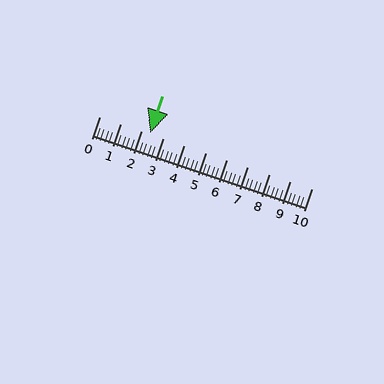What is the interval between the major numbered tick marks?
The major tick marks are spaced 1 units apart.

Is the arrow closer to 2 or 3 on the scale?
The arrow is closer to 2.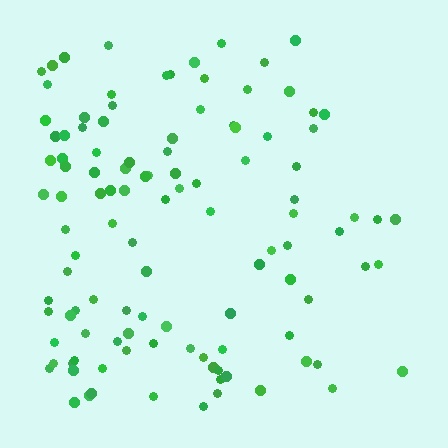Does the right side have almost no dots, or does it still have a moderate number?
Still a moderate number, just noticeably fewer than the left.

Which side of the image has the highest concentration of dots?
The left.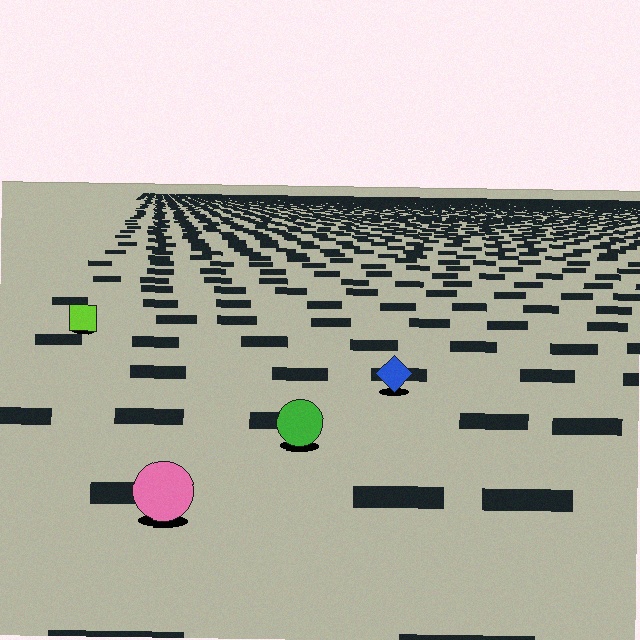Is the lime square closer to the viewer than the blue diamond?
No. The blue diamond is closer — you can tell from the texture gradient: the ground texture is coarser near it.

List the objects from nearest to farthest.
From nearest to farthest: the pink circle, the green circle, the blue diamond, the lime square.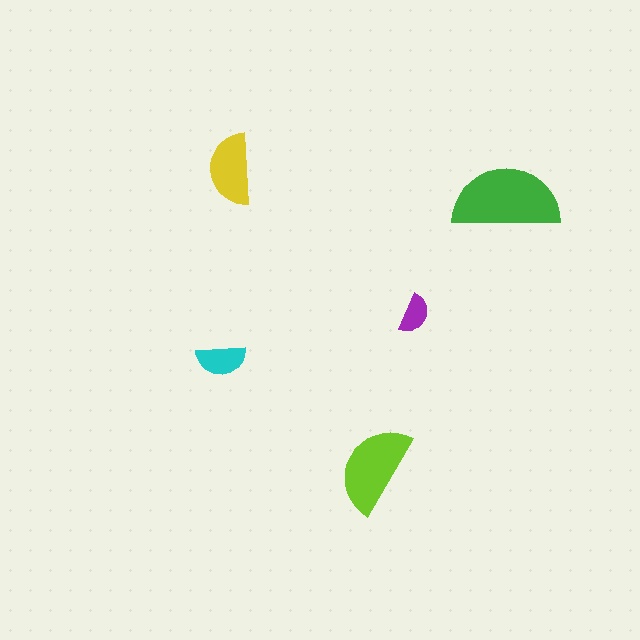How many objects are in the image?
There are 5 objects in the image.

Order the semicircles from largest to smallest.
the green one, the lime one, the yellow one, the cyan one, the purple one.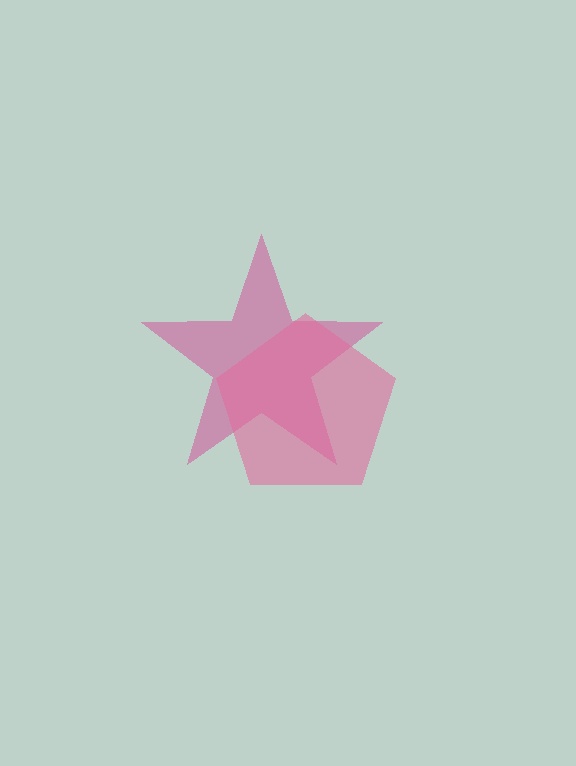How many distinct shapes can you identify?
There are 2 distinct shapes: a magenta star, a pink pentagon.